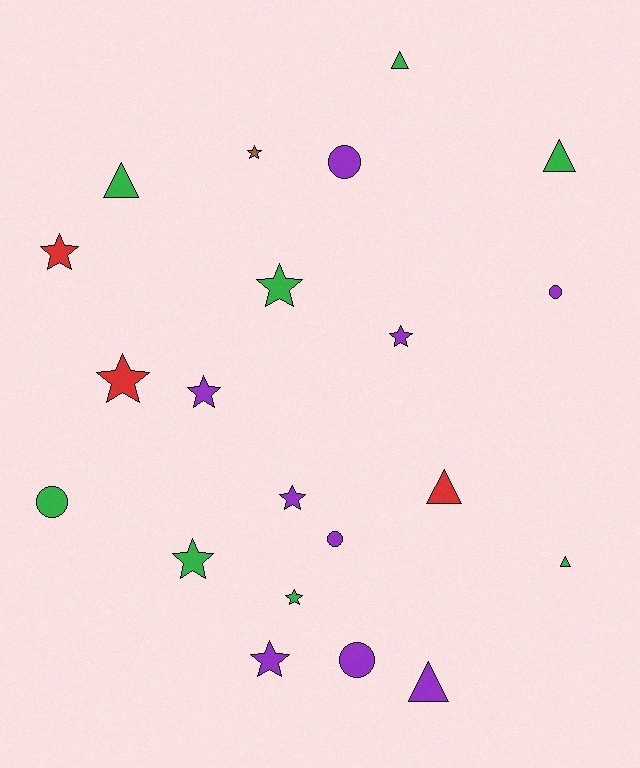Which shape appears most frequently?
Star, with 10 objects.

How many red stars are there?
There are 2 red stars.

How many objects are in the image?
There are 21 objects.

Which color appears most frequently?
Purple, with 9 objects.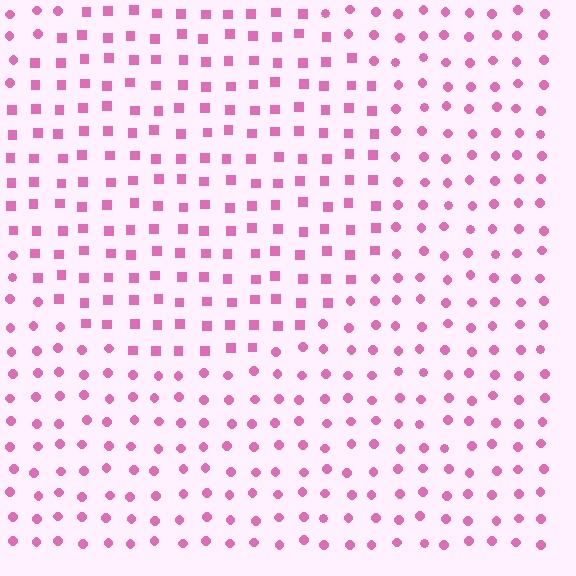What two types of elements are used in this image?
The image uses squares inside the circle region and circles outside it.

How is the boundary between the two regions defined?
The boundary is defined by a change in element shape: squares inside vs. circles outside. All elements share the same color and spacing.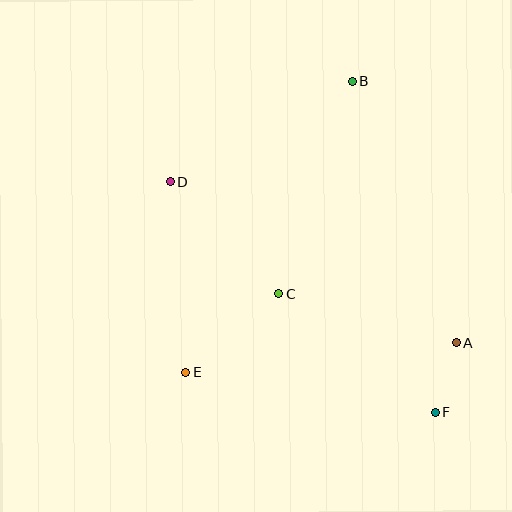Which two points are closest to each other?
Points A and F are closest to each other.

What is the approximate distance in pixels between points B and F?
The distance between B and F is approximately 341 pixels.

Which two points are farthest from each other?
Points D and F are farthest from each other.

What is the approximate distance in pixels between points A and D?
The distance between A and D is approximately 328 pixels.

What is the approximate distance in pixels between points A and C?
The distance between A and C is approximately 184 pixels.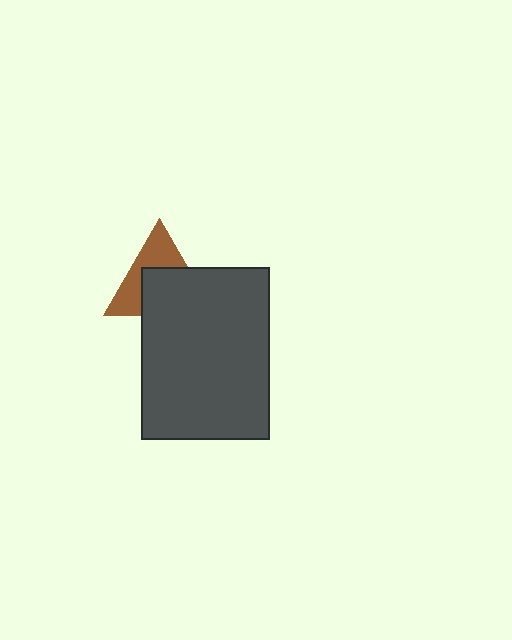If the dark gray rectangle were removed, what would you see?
You would see the complete brown triangle.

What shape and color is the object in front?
The object in front is a dark gray rectangle.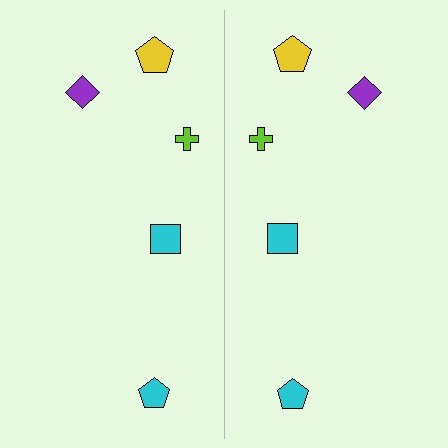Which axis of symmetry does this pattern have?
The pattern has a vertical axis of symmetry running through the center of the image.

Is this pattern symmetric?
Yes, this pattern has bilateral (reflection) symmetry.